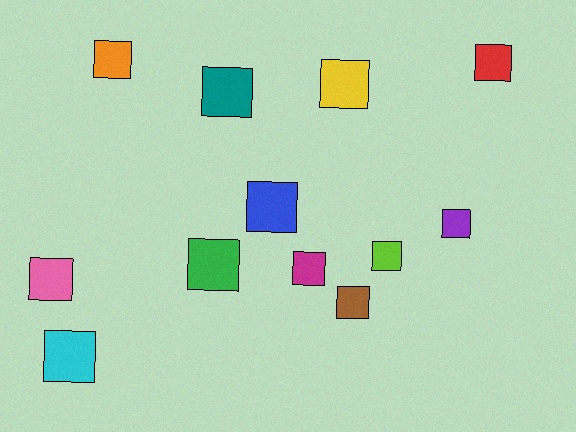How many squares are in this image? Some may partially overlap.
There are 12 squares.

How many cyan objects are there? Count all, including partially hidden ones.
There is 1 cyan object.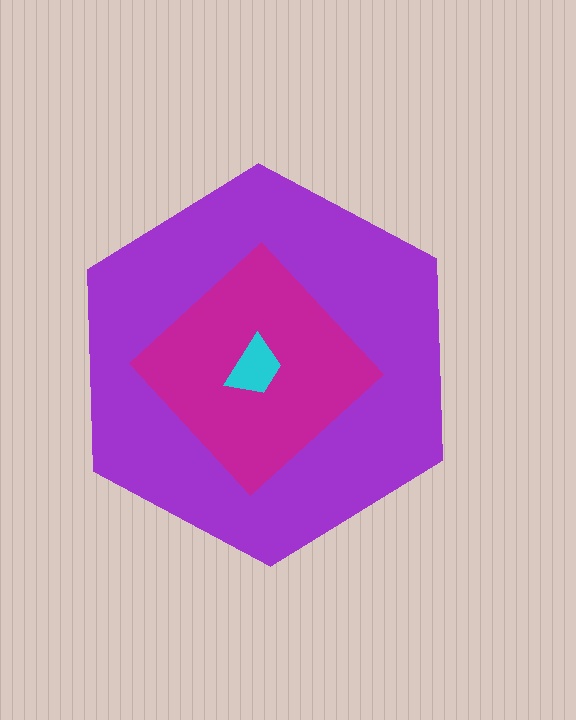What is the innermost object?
The cyan trapezoid.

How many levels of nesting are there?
3.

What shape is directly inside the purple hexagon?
The magenta diamond.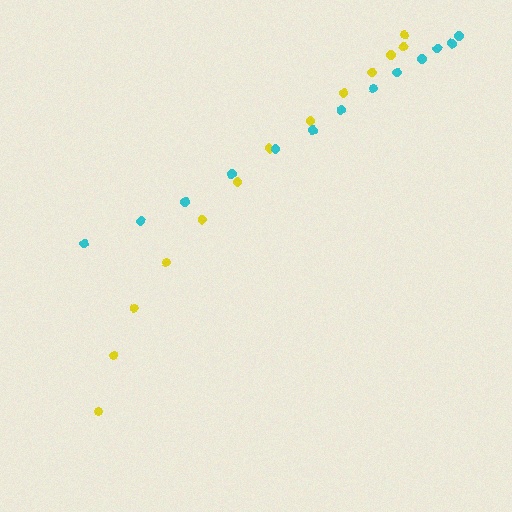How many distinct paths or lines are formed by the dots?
There are 2 distinct paths.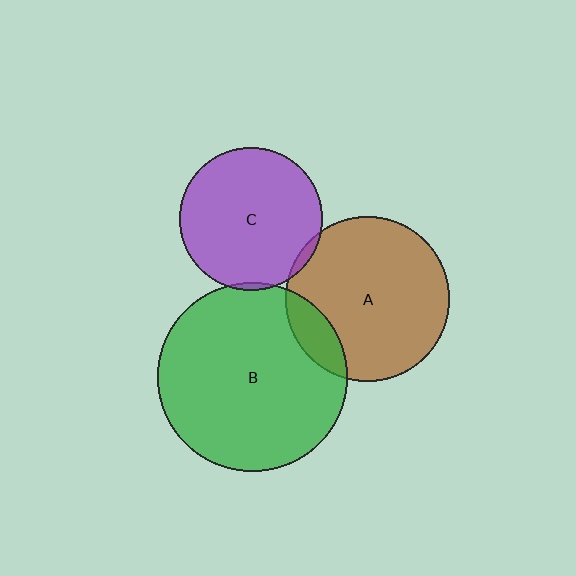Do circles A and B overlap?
Yes.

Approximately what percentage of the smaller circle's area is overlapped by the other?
Approximately 15%.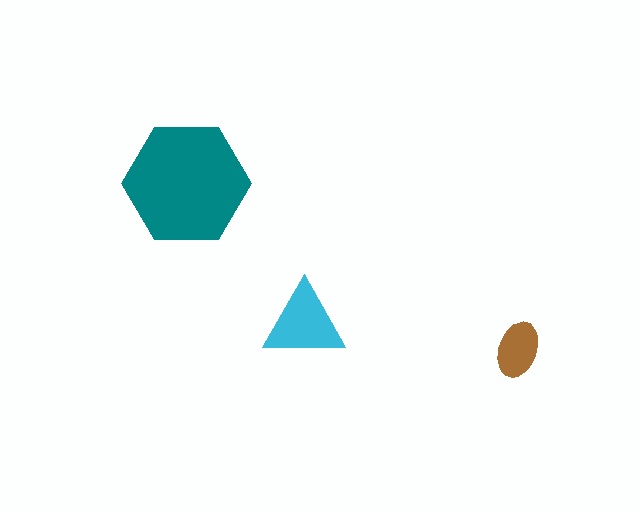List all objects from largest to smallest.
The teal hexagon, the cyan triangle, the brown ellipse.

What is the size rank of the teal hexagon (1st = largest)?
1st.